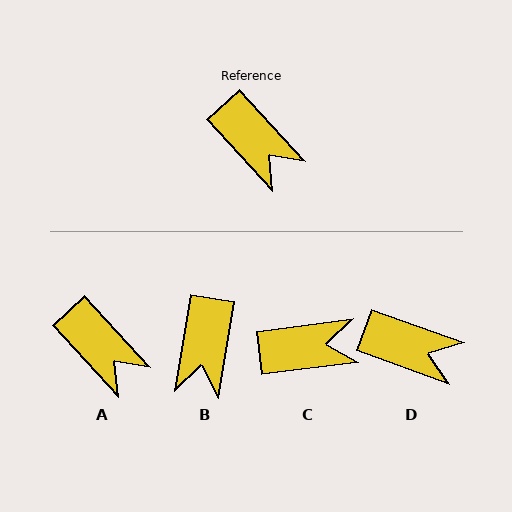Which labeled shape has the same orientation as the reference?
A.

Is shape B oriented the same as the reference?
No, it is off by about 52 degrees.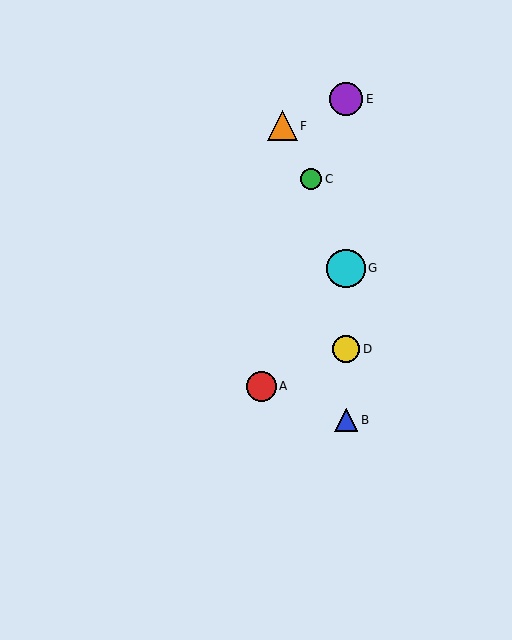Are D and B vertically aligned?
Yes, both are at x≈346.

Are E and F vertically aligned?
No, E is at x≈346 and F is at x≈283.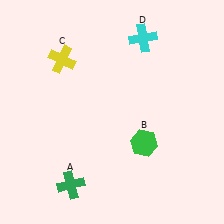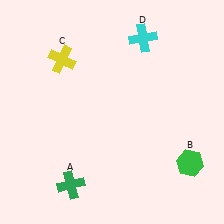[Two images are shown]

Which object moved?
The green hexagon (B) moved right.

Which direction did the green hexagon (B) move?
The green hexagon (B) moved right.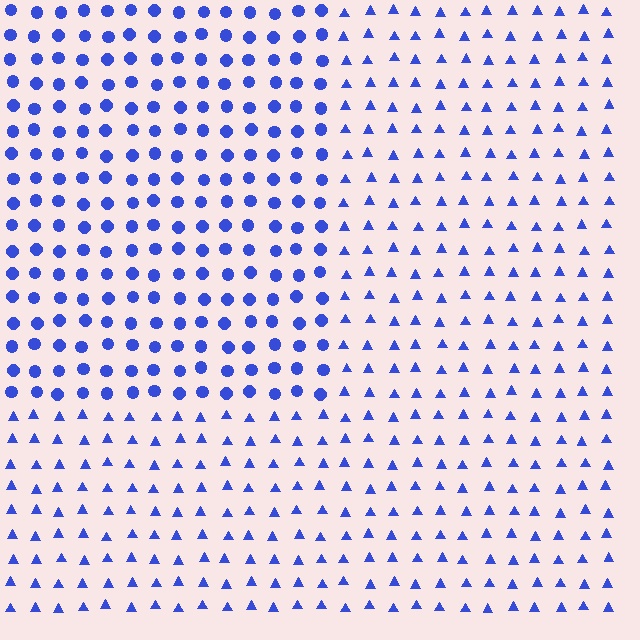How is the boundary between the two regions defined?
The boundary is defined by a change in element shape: circles inside vs. triangles outside. All elements share the same color and spacing.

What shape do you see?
I see a rectangle.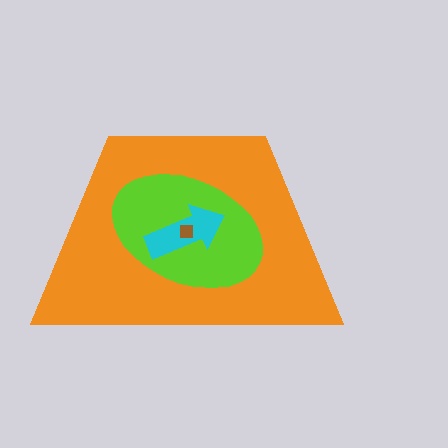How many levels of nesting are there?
4.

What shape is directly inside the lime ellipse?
The cyan arrow.